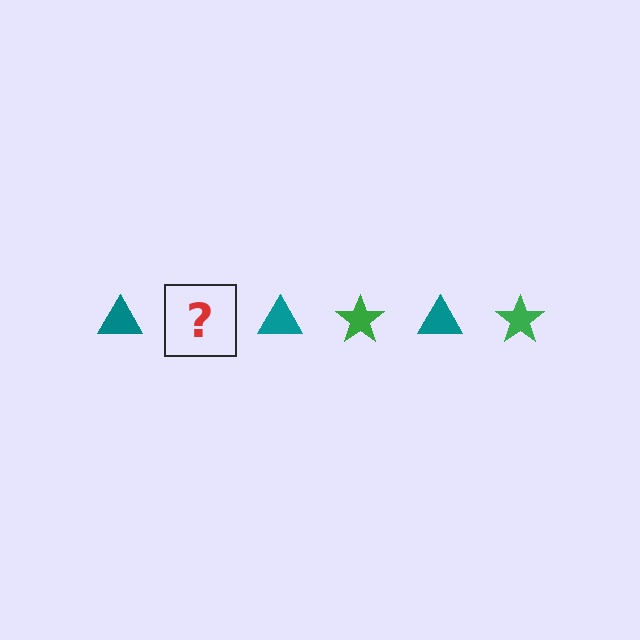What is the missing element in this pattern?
The missing element is a green star.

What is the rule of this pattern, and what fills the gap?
The rule is that the pattern alternates between teal triangle and green star. The gap should be filled with a green star.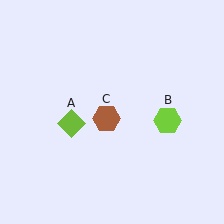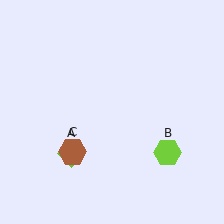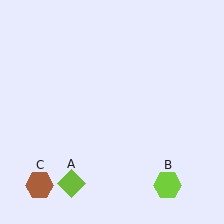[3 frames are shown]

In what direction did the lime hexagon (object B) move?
The lime hexagon (object B) moved down.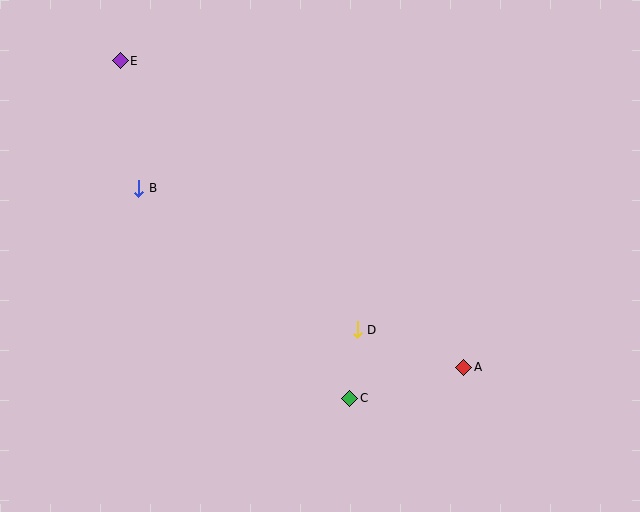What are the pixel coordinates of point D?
Point D is at (357, 330).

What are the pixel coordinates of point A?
Point A is at (464, 367).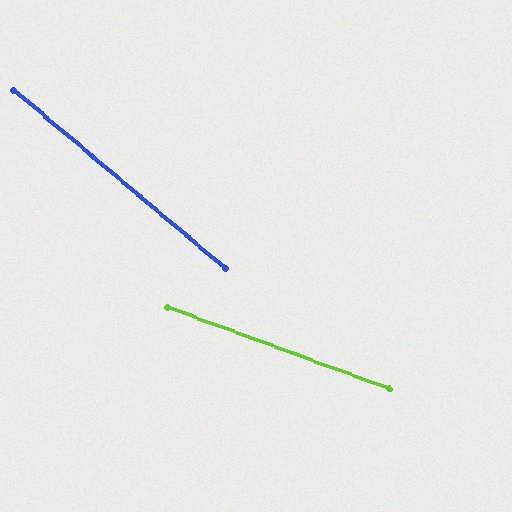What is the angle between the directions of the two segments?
Approximately 20 degrees.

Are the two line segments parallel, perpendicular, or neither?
Neither parallel nor perpendicular — they differ by about 20°.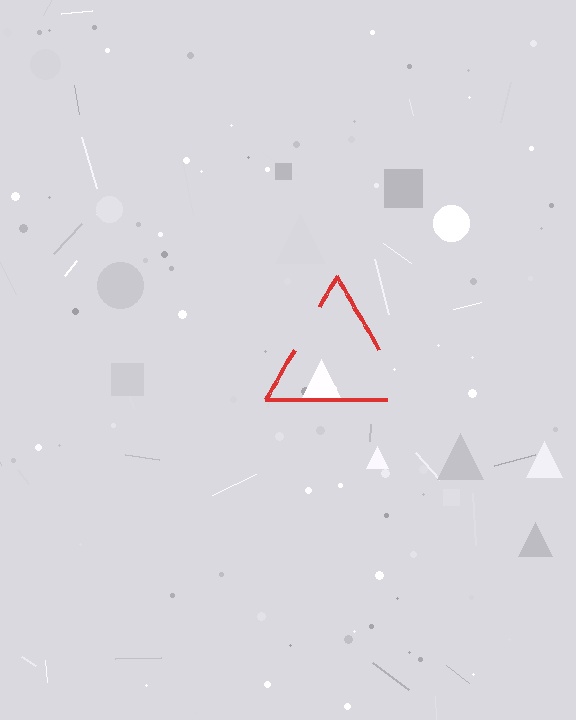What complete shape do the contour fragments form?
The contour fragments form a triangle.